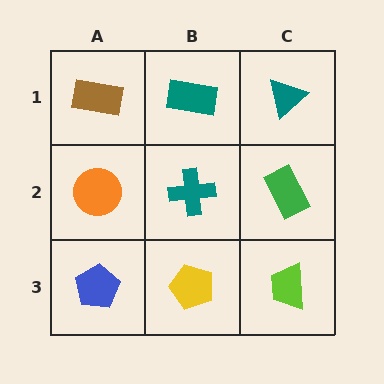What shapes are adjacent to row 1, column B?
A teal cross (row 2, column B), a brown rectangle (row 1, column A), a teal triangle (row 1, column C).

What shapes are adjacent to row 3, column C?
A green rectangle (row 2, column C), a yellow pentagon (row 3, column B).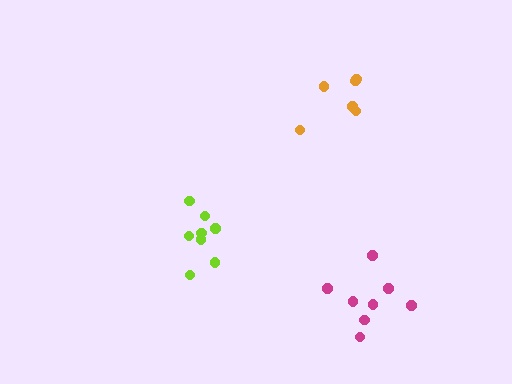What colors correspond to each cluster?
The clusters are colored: orange, magenta, lime.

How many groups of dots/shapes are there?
There are 3 groups.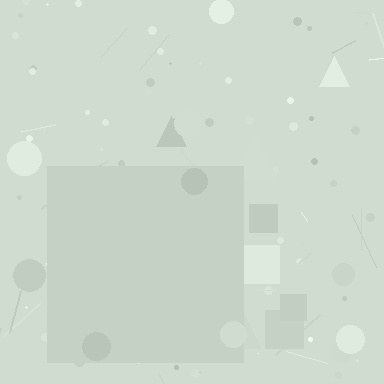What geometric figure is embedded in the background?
A square is embedded in the background.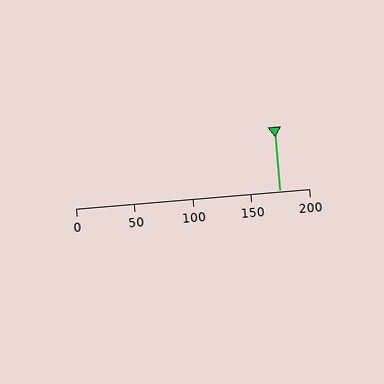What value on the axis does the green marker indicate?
The marker indicates approximately 175.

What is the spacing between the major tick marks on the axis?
The major ticks are spaced 50 apart.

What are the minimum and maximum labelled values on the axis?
The axis runs from 0 to 200.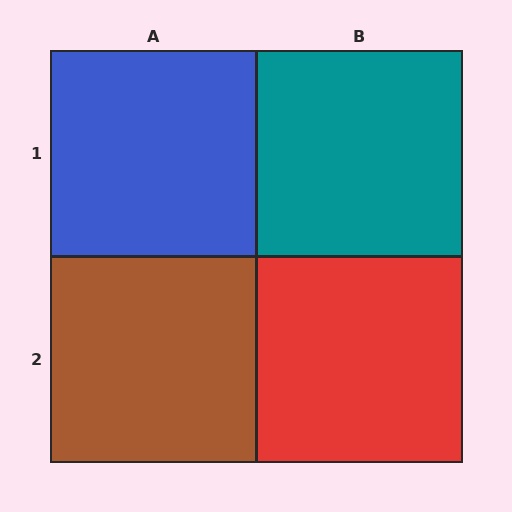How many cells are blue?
1 cell is blue.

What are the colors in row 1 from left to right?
Blue, teal.